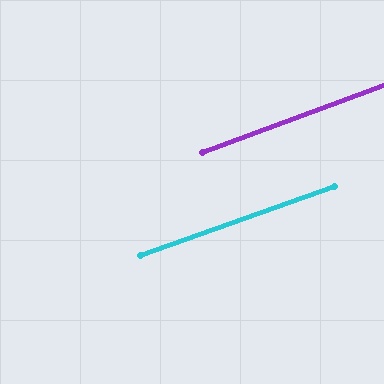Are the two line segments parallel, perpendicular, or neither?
Parallel — their directions differ by only 0.9°.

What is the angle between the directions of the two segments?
Approximately 1 degree.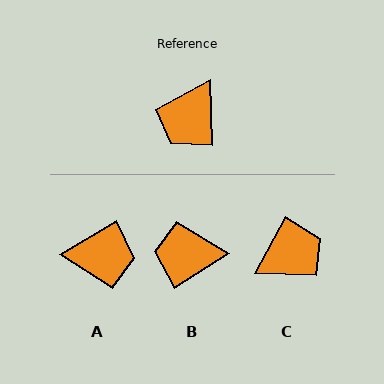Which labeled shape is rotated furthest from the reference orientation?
C, about 149 degrees away.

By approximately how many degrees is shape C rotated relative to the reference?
Approximately 149 degrees counter-clockwise.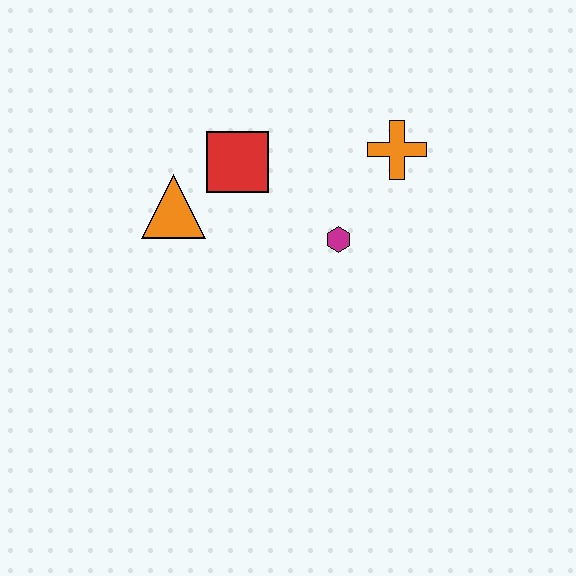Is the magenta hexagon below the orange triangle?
Yes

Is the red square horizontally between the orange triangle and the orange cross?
Yes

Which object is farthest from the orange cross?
The orange triangle is farthest from the orange cross.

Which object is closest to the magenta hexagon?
The orange cross is closest to the magenta hexagon.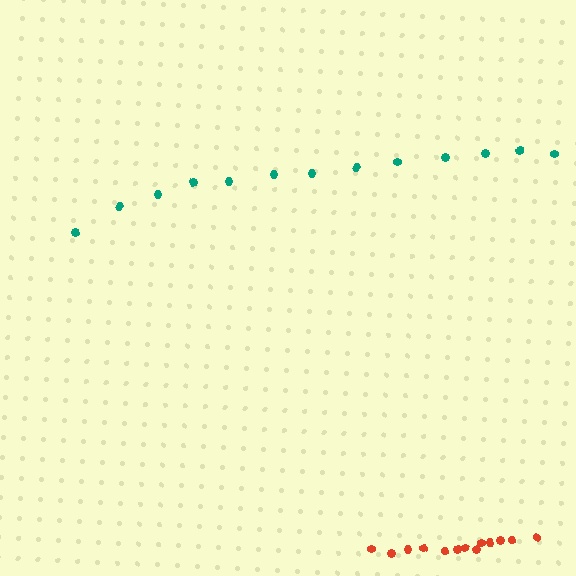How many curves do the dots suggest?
There are 2 distinct paths.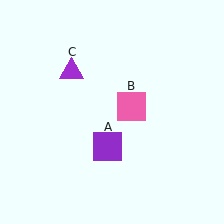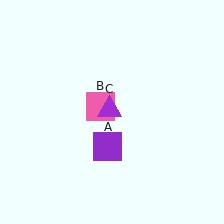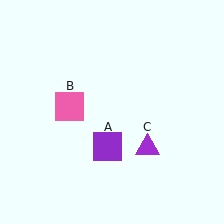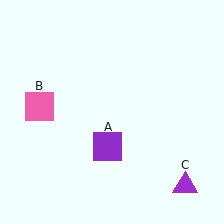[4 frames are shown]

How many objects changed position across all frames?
2 objects changed position: pink square (object B), purple triangle (object C).